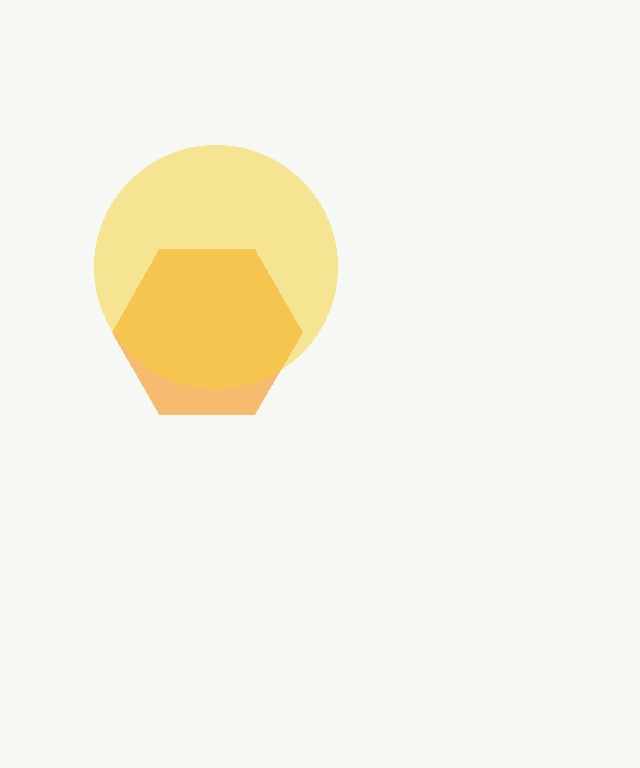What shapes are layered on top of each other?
The layered shapes are: an orange hexagon, a yellow circle.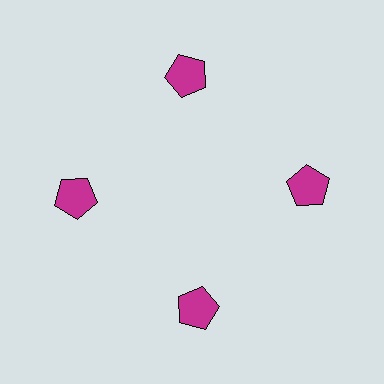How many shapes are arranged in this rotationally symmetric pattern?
There are 4 shapes, arranged in 4 groups of 1.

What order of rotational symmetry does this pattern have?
This pattern has 4-fold rotational symmetry.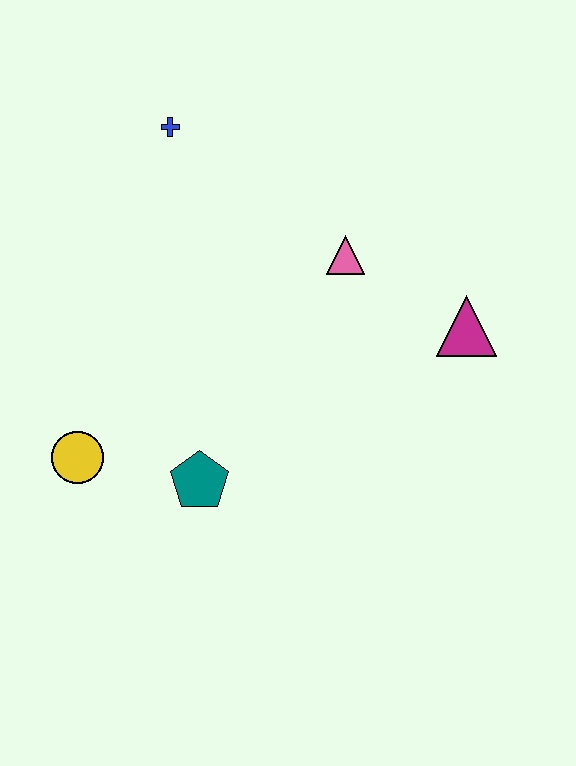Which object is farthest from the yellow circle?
The magenta triangle is farthest from the yellow circle.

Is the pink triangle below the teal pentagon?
No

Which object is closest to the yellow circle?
The teal pentagon is closest to the yellow circle.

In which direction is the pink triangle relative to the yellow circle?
The pink triangle is to the right of the yellow circle.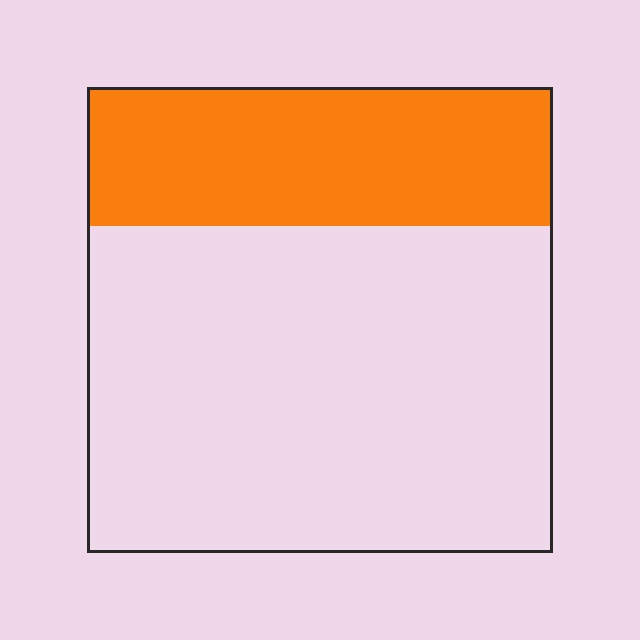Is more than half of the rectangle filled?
No.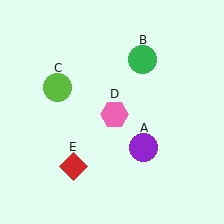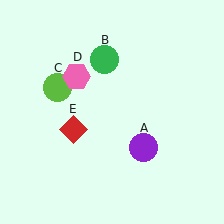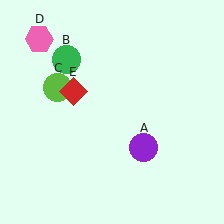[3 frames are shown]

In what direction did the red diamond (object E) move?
The red diamond (object E) moved up.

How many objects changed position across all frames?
3 objects changed position: green circle (object B), pink hexagon (object D), red diamond (object E).